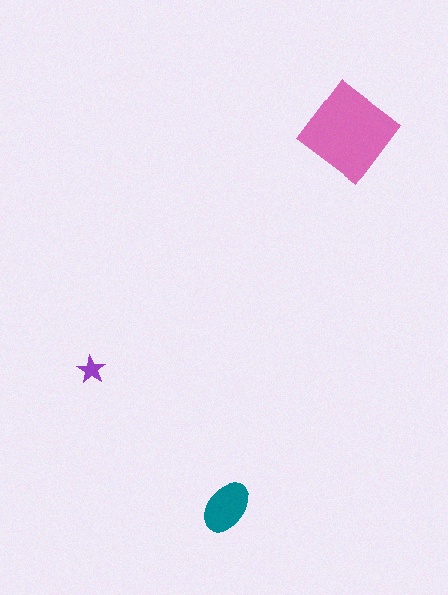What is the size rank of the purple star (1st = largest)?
3rd.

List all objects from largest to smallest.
The pink diamond, the teal ellipse, the purple star.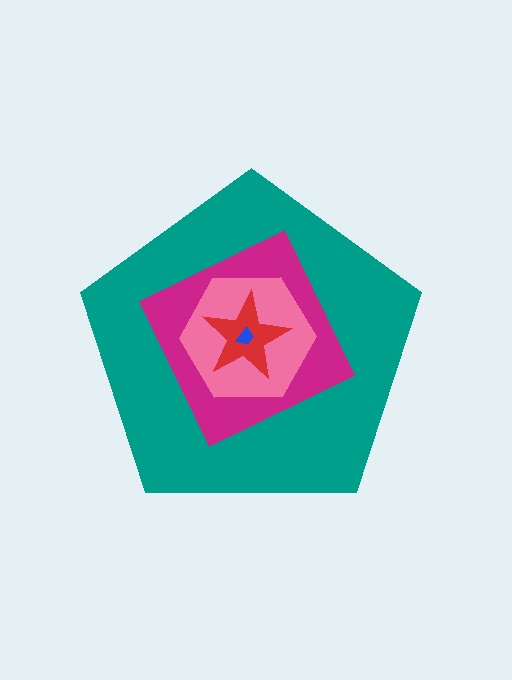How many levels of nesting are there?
5.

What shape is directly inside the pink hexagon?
The red star.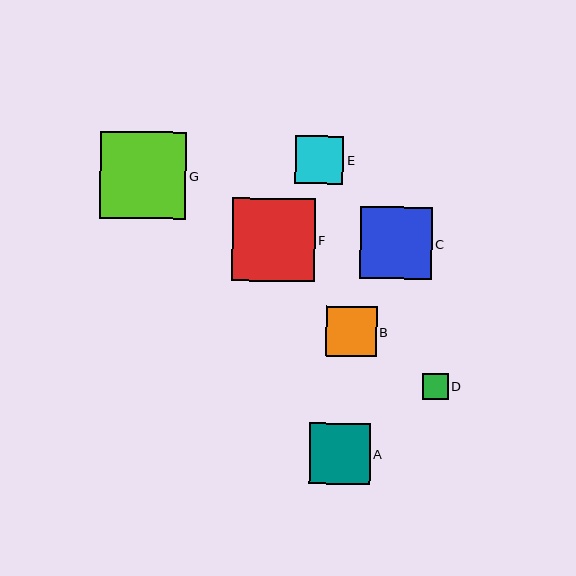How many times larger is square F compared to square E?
Square F is approximately 1.7 times the size of square E.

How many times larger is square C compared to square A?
Square C is approximately 1.2 times the size of square A.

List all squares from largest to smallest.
From largest to smallest: G, F, C, A, B, E, D.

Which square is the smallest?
Square D is the smallest with a size of approximately 26 pixels.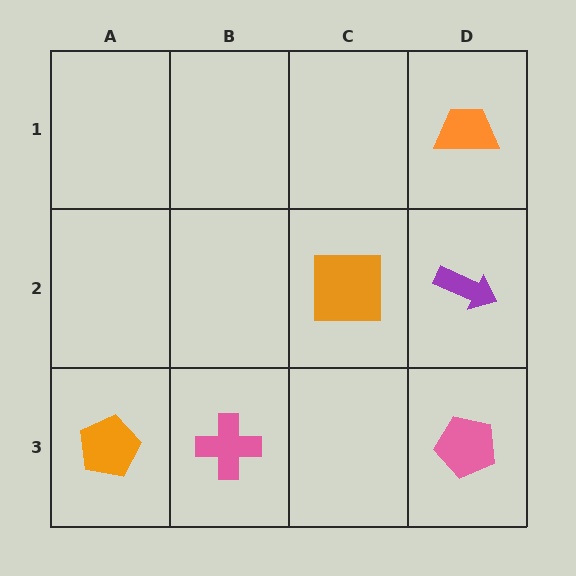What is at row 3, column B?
A pink cross.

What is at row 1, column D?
An orange trapezoid.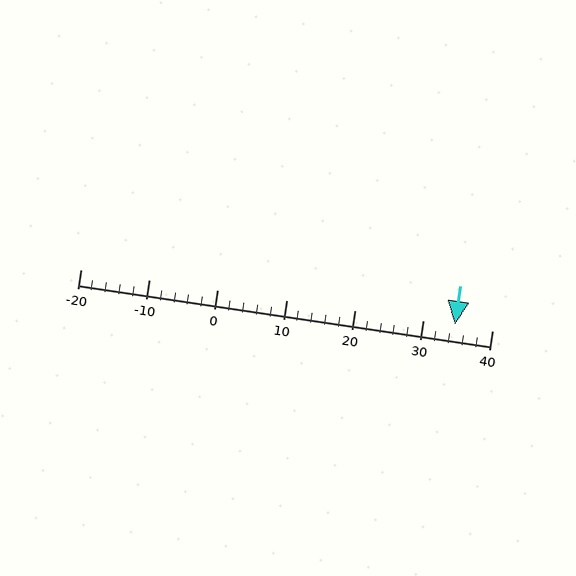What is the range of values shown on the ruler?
The ruler shows values from -20 to 40.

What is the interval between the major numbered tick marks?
The major tick marks are spaced 10 units apart.